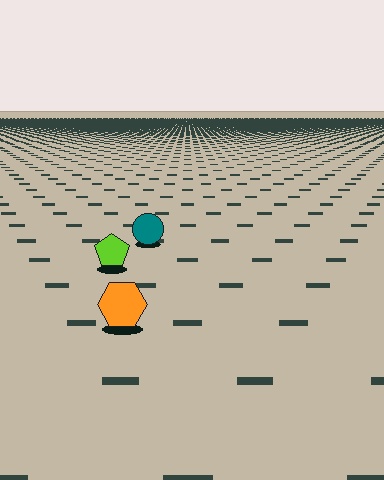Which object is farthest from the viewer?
The teal circle is farthest from the viewer. It appears smaller and the ground texture around it is denser.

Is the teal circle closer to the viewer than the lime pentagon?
No. The lime pentagon is closer — you can tell from the texture gradient: the ground texture is coarser near it.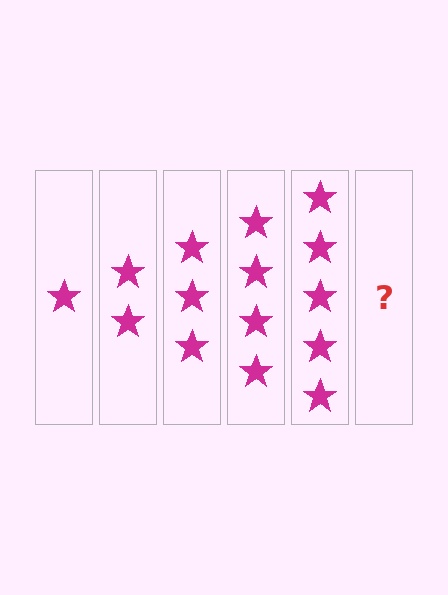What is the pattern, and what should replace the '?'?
The pattern is that each step adds one more star. The '?' should be 6 stars.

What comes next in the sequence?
The next element should be 6 stars.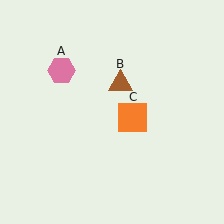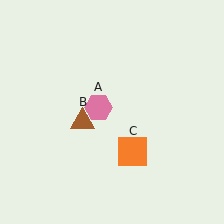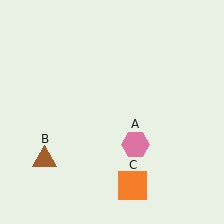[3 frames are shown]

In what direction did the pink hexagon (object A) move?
The pink hexagon (object A) moved down and to the right.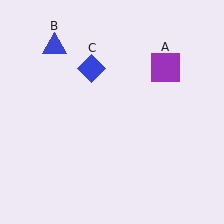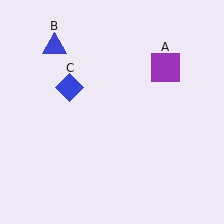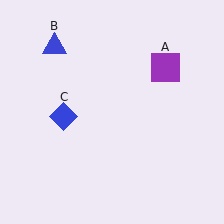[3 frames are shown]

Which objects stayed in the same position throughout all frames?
Purple square (object A) and blue triangle (object B) remained stationary.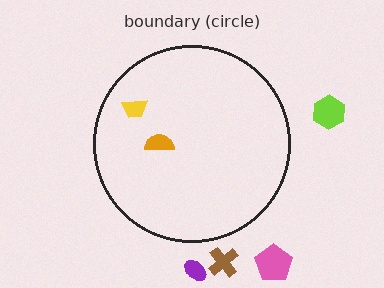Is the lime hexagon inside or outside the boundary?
Outside.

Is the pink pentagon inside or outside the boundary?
Outside.